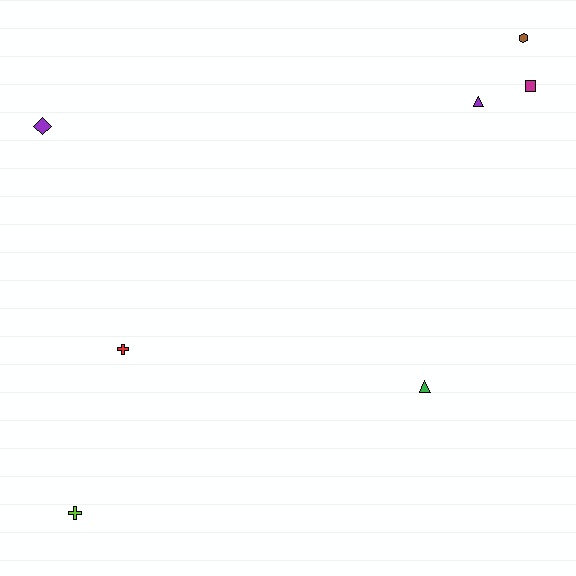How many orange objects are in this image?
There are no orange objects.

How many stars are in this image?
There are no stars.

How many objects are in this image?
There are 7 objects.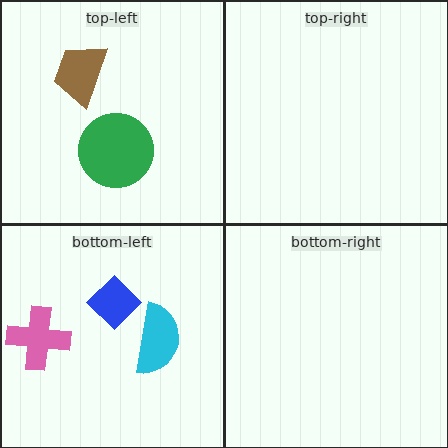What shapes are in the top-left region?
The green circle, the brown trapezoid.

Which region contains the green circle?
The top-left region.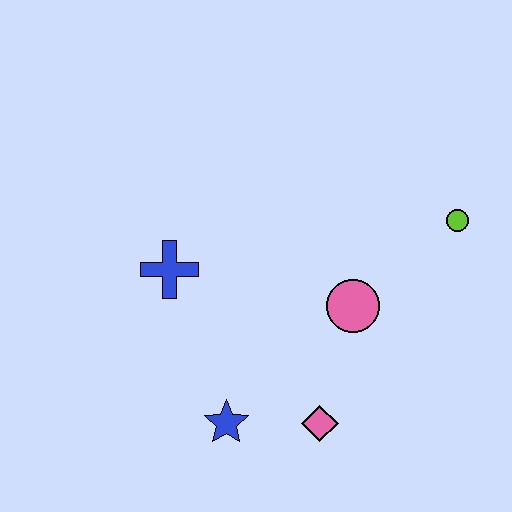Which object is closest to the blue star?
The pink diamond is closest to the blue star.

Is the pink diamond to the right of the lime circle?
No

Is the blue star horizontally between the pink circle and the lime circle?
No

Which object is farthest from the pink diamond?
The lime circle is farthest from the pink diamond.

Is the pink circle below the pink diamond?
No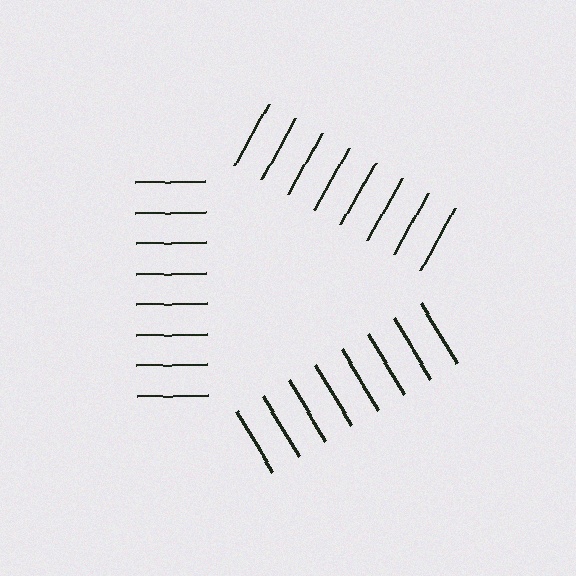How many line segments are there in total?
24 — 8 along each of the 3 edges.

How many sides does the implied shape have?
3 sides — the line-ends trace a triangle.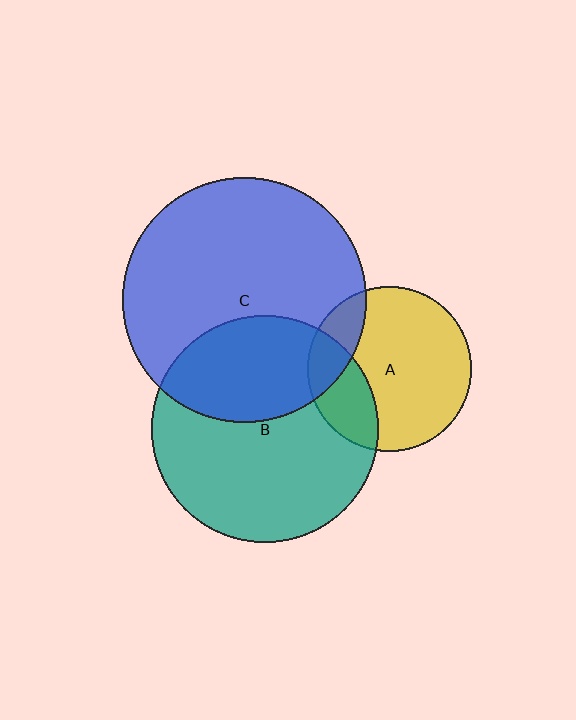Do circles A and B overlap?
Yes.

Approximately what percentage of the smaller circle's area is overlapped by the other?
Approximately 25%.